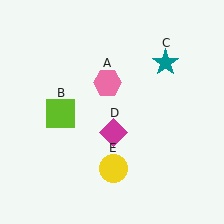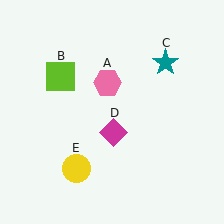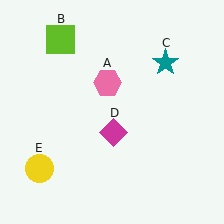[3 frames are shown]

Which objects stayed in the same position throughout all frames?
Pink hexagon (object A) and teal star (object C) and magenta diamond (object D) remained stationary.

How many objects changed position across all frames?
2 objects changed position: lime square (object B), yellow circle (object E).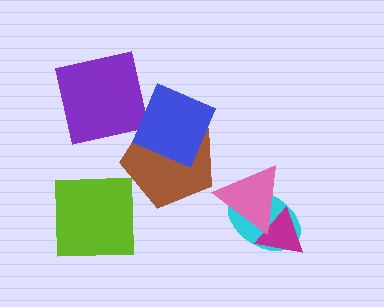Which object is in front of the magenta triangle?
The pink triangle is in front of the magenta triangle.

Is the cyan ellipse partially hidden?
Yes, it is partially covered by another shape.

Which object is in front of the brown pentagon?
The blue diamond is in front of the brown pentagon.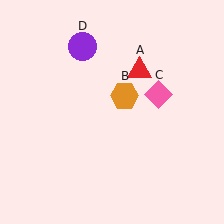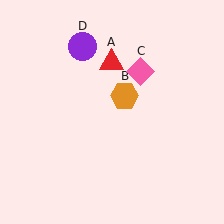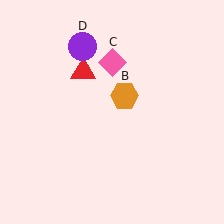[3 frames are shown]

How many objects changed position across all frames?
2 objects changed position: red triangle (object A), pink diamond (object C).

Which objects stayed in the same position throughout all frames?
Orange hexagon (object B) and purple circle (object D) remained stationary.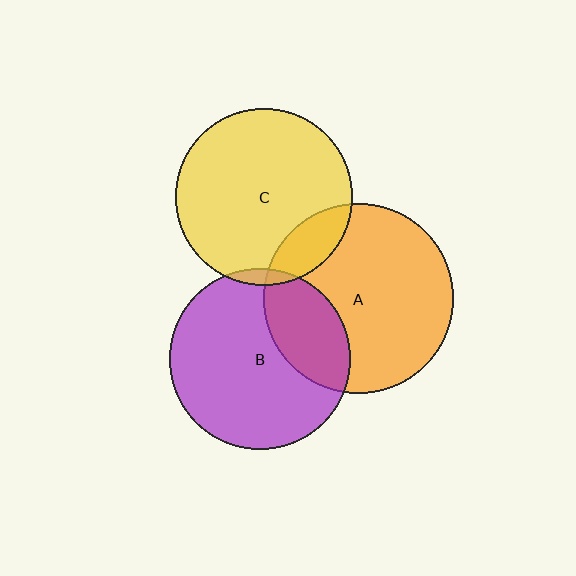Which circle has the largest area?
Circle A (orange).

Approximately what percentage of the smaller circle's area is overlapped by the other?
Approximately 5%.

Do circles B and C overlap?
Yes.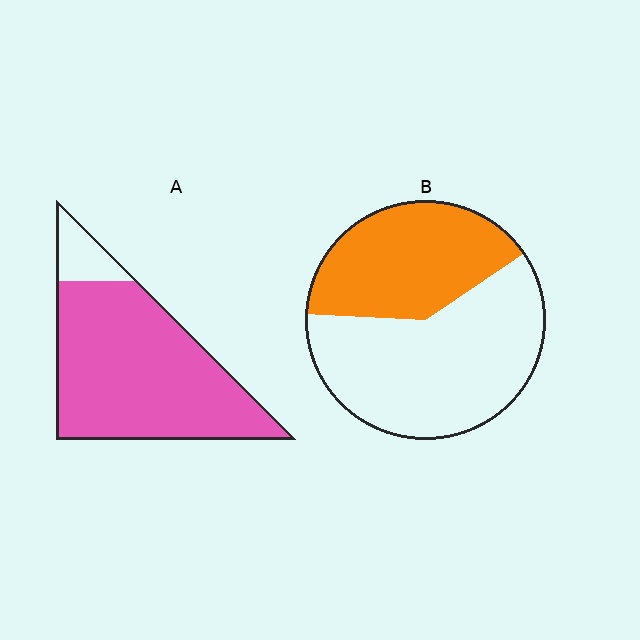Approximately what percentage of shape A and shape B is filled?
A is approximately 90% and B is approximately 40%.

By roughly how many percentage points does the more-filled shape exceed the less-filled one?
By roughly 50 percentage points (A over B).